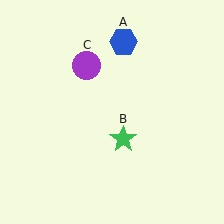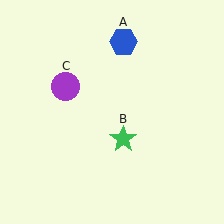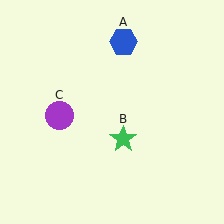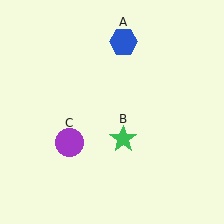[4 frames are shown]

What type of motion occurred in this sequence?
The purple circle (object C) rotated counterclockwise around the center of the scene.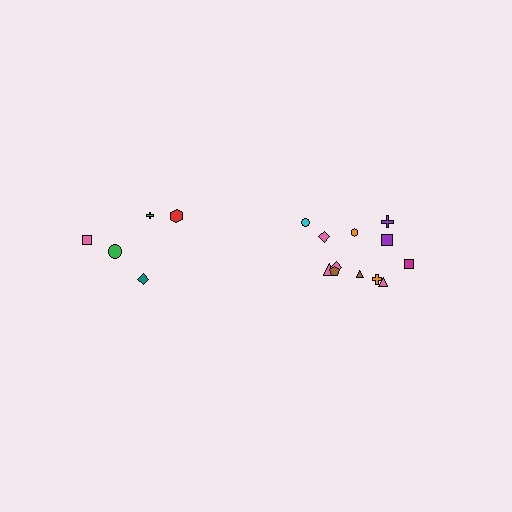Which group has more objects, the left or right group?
The right group.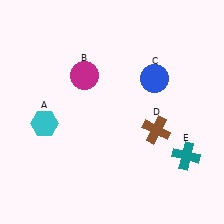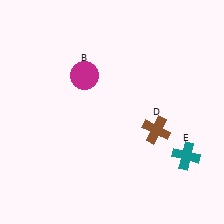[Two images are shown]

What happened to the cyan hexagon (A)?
The cyan hexagon (A) was removed in Image 2. It was in the bottom-left area of Image 1.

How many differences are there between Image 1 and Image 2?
There are 2 differences between the two images.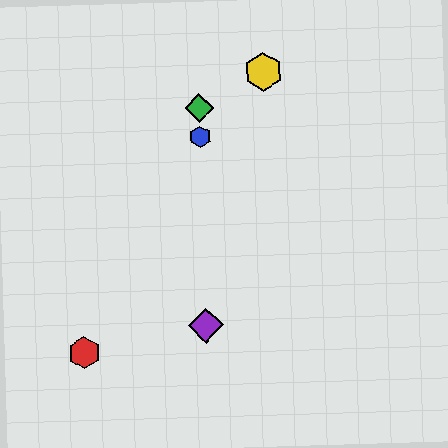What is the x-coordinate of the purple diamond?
The purple diamond is at x≈206.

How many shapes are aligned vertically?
3 shapes (the blue hexagon, the green diamond, the purple diamond) are aligned vertically.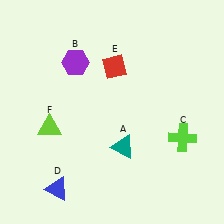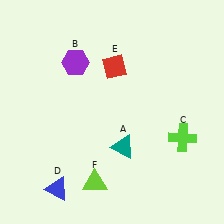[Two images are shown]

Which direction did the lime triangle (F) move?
The lime triangle (F) moved down.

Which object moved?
The lime triangle (F) moved down.